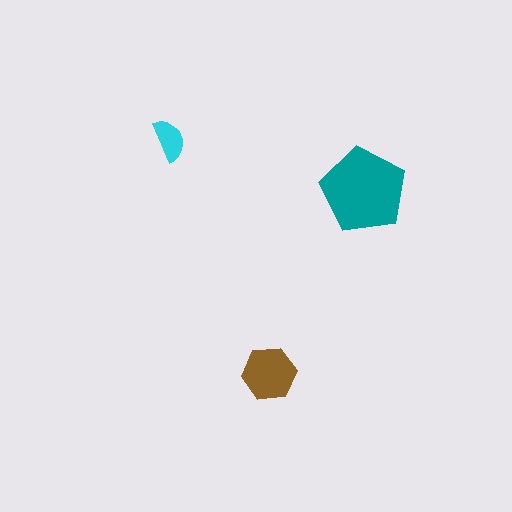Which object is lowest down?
The brown hexagon is bottommost.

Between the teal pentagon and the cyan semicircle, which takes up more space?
The teal pentagon.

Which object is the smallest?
The cyan semicircle.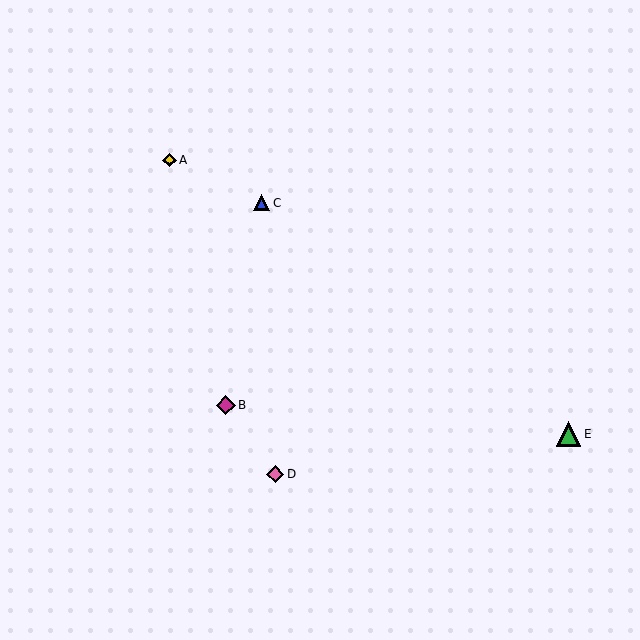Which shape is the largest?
The green triangle (labeled E) is the largest.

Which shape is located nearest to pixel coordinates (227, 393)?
The magenta diamond (labeled B) at (226, 405) is nearest to that location.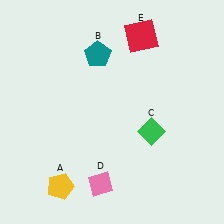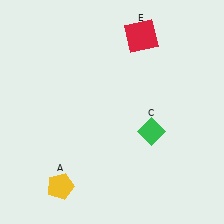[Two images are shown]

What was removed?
The pink diamond (D), the teal pentagon (B) were removed in Image 2.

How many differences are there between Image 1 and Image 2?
There are 2 differences between the two images.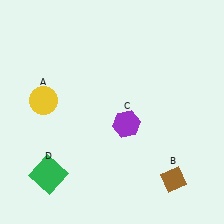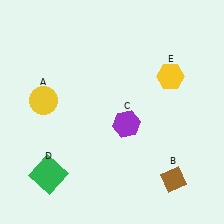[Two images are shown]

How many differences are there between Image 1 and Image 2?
There is 1 difference between the two images.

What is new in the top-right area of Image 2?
A yellow hexagon (E) was added in the top-right area of Image 2.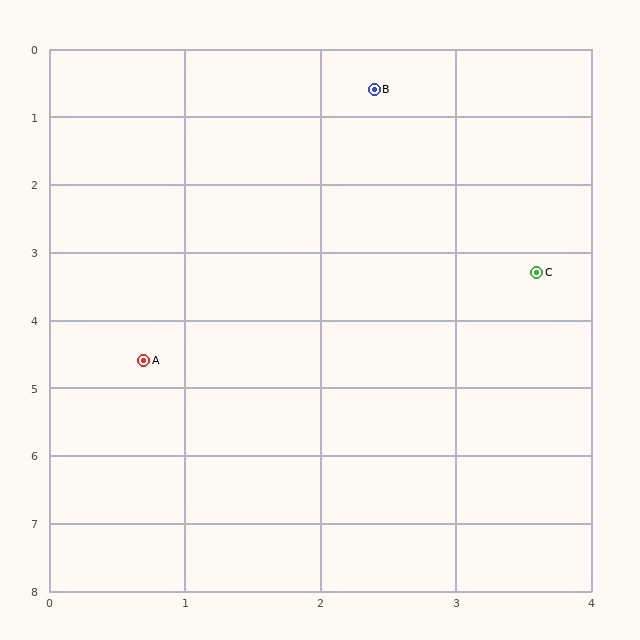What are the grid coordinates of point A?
Point A is at approximately (0.7, 4.6).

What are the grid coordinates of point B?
Point B is at approximately (2.4, 0.6).